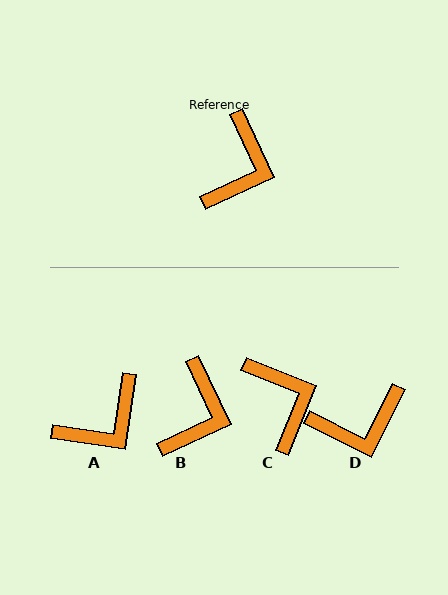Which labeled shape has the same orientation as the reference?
B.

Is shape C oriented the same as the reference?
No, it is off by about 43 degrees.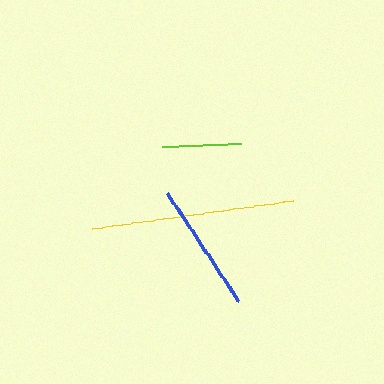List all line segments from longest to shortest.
From longest to shortest: yellow, blue, lime.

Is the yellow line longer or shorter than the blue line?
The yellow line is longer than the blue line.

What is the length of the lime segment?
The lime segment is approximately 79 pixels long.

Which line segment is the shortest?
The lime line is the shortest at approximately 79 pixels.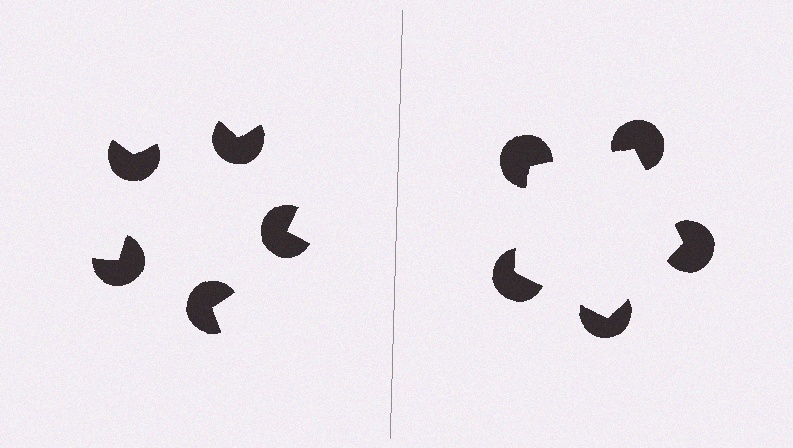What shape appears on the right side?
An illusory pentagon.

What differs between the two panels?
The pac-man discs are positioned identically on both sides; only the wedge orientations differ. On the right they align to a pentagon; on the left they are misaligned.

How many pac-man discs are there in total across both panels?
10 — 5 on each side.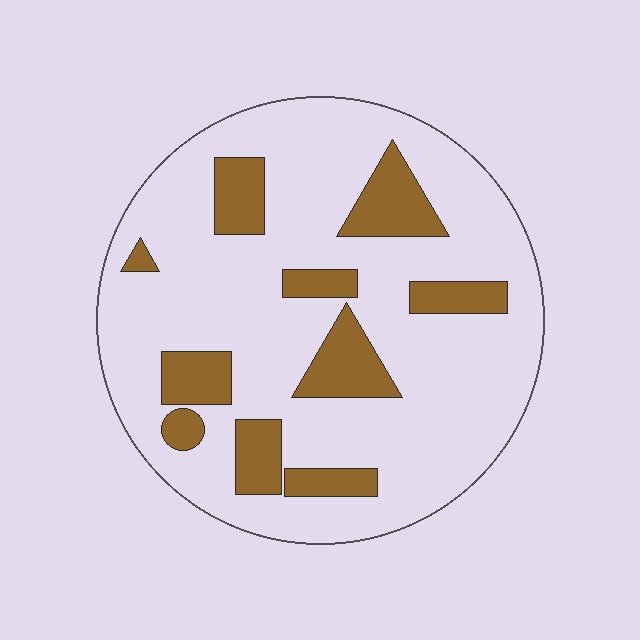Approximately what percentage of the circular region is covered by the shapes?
Approximately 20%.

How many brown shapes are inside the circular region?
10.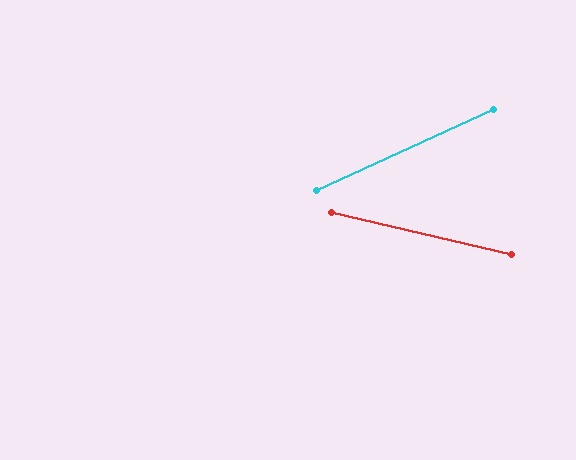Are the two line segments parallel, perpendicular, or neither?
Neither parallel nor perpendicular — they differ by about 38°.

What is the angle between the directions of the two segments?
Approximately 38 degrees.